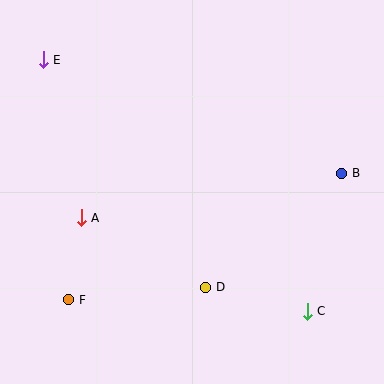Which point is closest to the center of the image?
Point D at (206, 287) is closest to the center.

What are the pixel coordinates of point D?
Point D is at (206, 287).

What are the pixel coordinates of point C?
Point C is at (307, 311).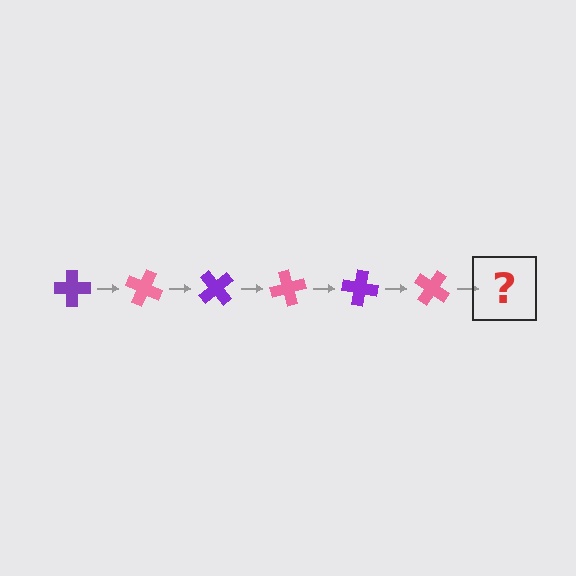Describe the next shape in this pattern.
It should be a purple cross, rotated 150 degrees from the start.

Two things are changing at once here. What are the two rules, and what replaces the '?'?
The two rules are that it rotates 25 degrees each step and the color cycles through purple and pink. The '?' should be a purple cross, rotated 150 degrees from the start.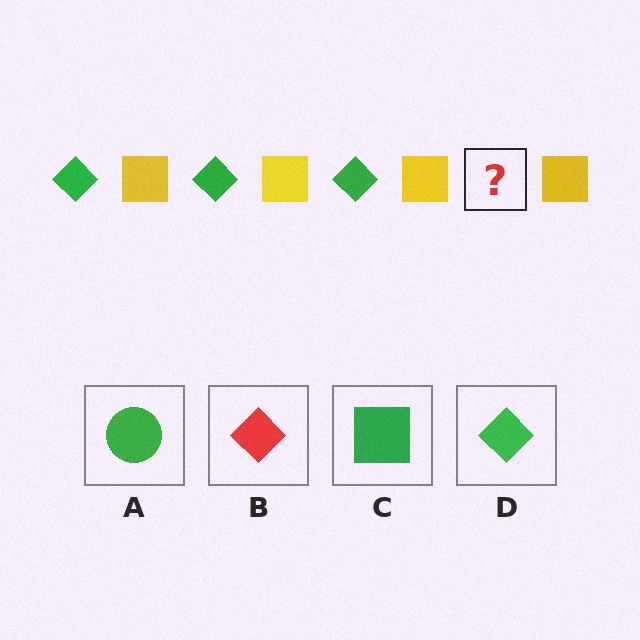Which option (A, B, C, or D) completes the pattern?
D.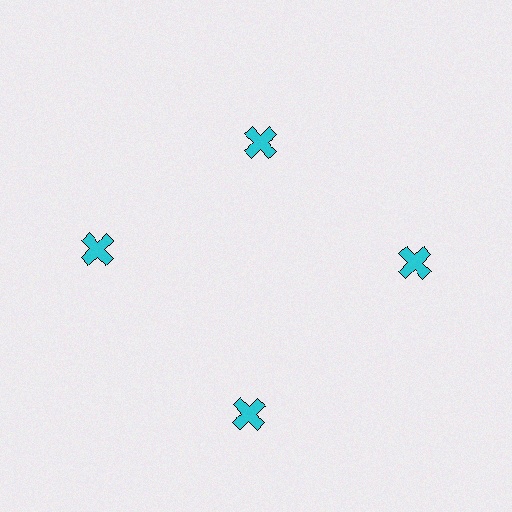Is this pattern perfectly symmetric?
No. The 4 cyan crosses are arranged in a ring, but one element near the 12 o'clock position is pulled inward toward the center, breaking the 4-fold rotational symmetry.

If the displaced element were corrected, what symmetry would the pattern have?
It would have 4-fold rotational symmetry — the pattern would map onto itself every 90 degrees.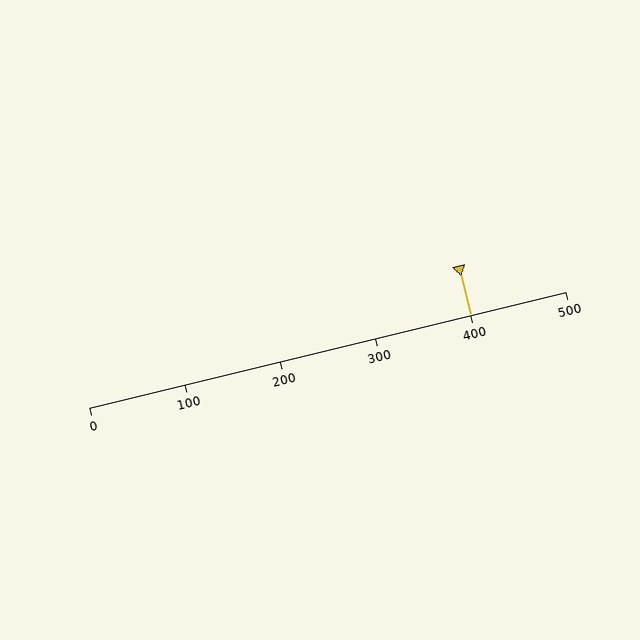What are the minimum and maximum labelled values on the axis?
The axis runs from 0 to 500.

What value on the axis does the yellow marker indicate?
The marker indicates approximately 400.